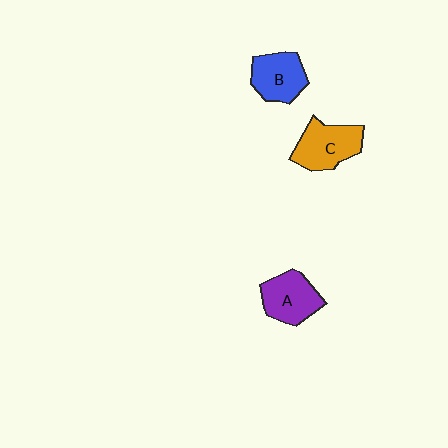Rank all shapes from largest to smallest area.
From largest to smallest: C (orange), A (purple), B (blue).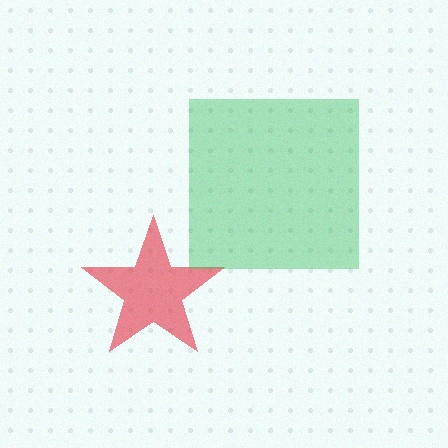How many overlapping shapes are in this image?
There are 2 overlapping shapes in the image.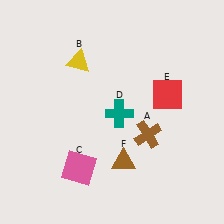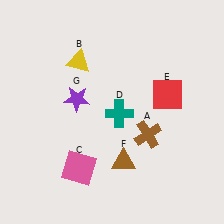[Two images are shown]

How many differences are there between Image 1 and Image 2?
There is 1 difference between the two images.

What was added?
A purple star (G) was added in Image 2.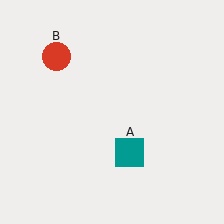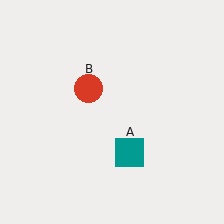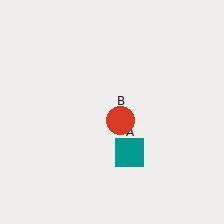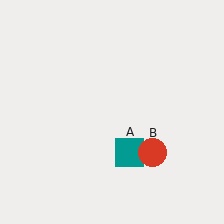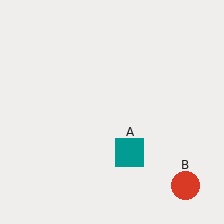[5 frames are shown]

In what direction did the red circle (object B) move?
The red circle (object B) moved down and to the right.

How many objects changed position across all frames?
1 object changed position: red circle (object B).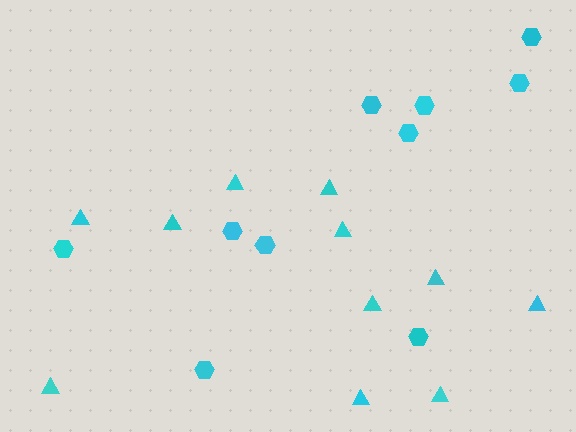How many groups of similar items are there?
There are 2 groups: one group of triangles (11) and one group of hexagons (10).